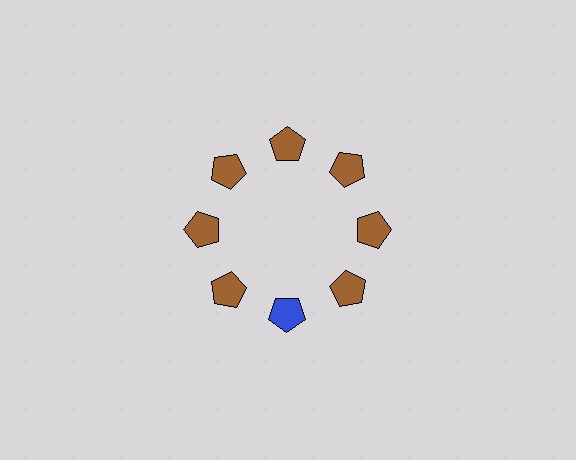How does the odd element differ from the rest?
It has a different color: blue instead of brown.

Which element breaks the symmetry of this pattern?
The blue pentagon at roughly the 6 o'clock position breaks the symmetry. All other shapes are brown pentagons.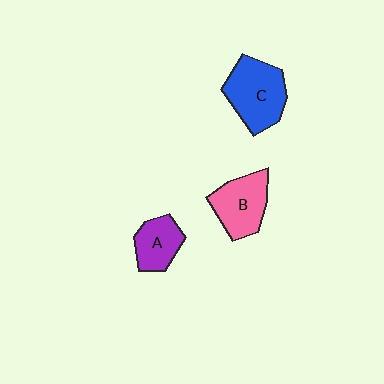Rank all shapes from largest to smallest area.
From largest to smallest: C (blue), B (pink), A (purple).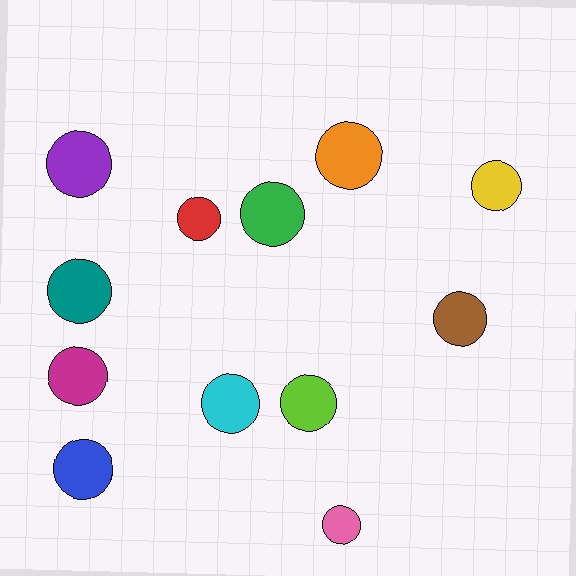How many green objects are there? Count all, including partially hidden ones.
There is 1 green object.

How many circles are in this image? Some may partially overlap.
There are 12 circles.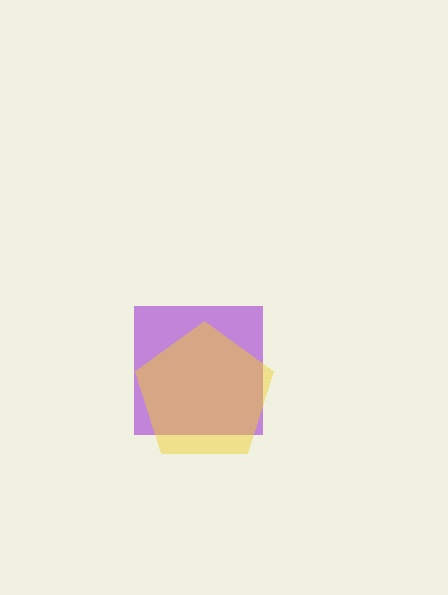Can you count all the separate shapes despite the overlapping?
Yes, there are 2 separate shapes.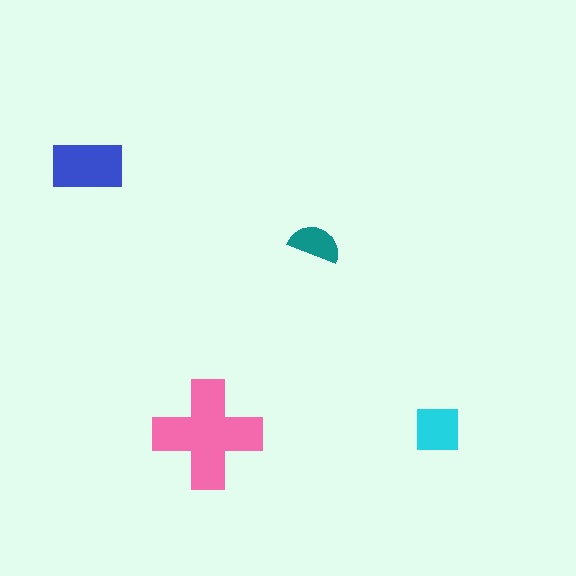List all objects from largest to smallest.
The pink cross, the blue rectangle, the cyan square, the teal semicircle.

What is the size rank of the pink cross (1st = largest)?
1st.